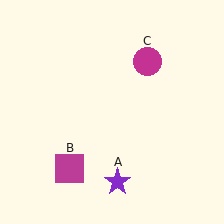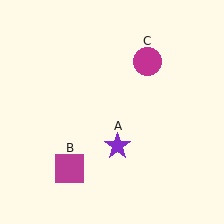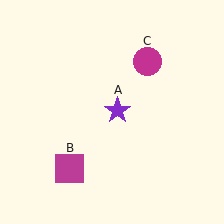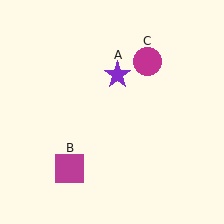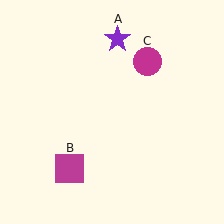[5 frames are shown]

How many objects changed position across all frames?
1 object changed position: purple star (object A).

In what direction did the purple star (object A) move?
The purple star (object A) moved up.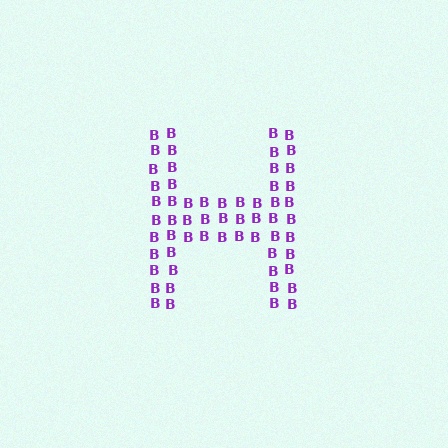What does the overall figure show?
The overall figure shows the letter H.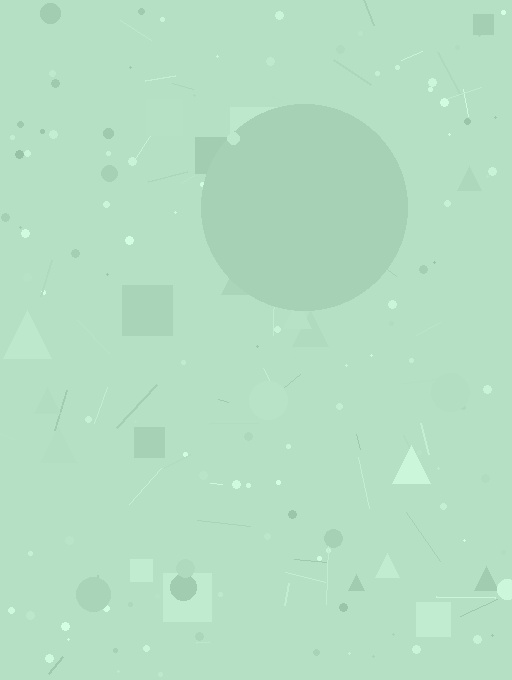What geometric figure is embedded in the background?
A circle is embedded in the background.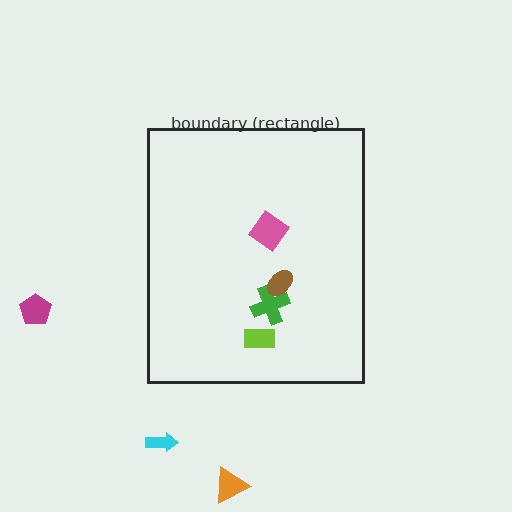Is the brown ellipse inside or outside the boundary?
Inside.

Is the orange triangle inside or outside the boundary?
Outside.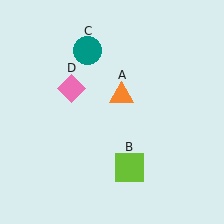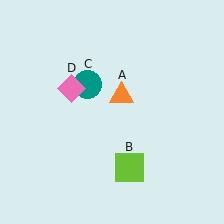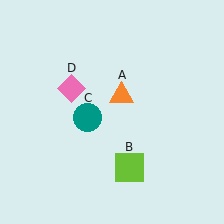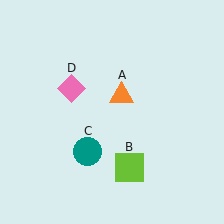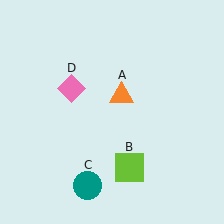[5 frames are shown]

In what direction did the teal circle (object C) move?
The teal circle (object C) moved down.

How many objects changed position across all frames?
1 object changed position: teal circle (object C).